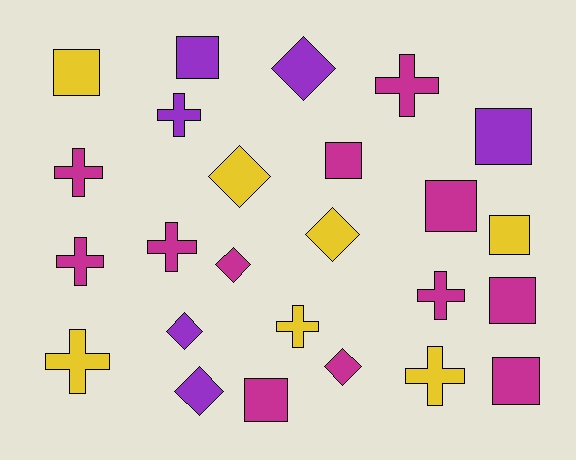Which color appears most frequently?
Magenta, with 12 objects.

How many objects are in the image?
There are 25 objects.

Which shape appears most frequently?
Square, with 9 objects.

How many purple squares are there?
There are 2 purple squares.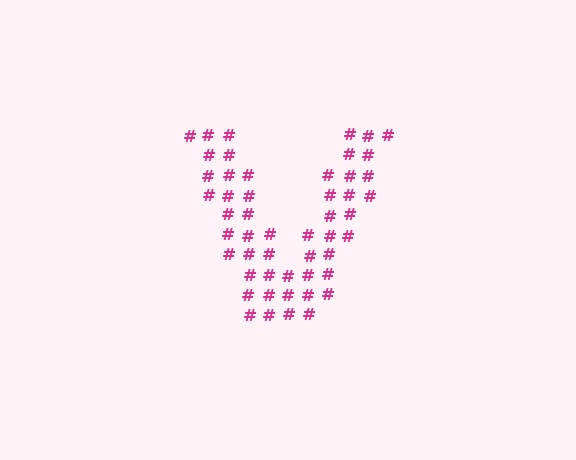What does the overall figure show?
The overall figure shows the letter V.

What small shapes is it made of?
It is made of small hash symbols.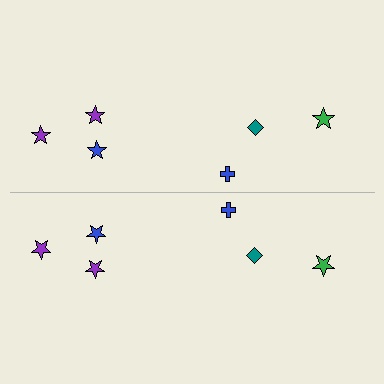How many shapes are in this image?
There are 12 shapes in this image.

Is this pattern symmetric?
Yes, this pattern has bilateral (reflection) symmetry.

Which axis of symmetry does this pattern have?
The pattern has a horizontal axis of symmetry running through the center of the image.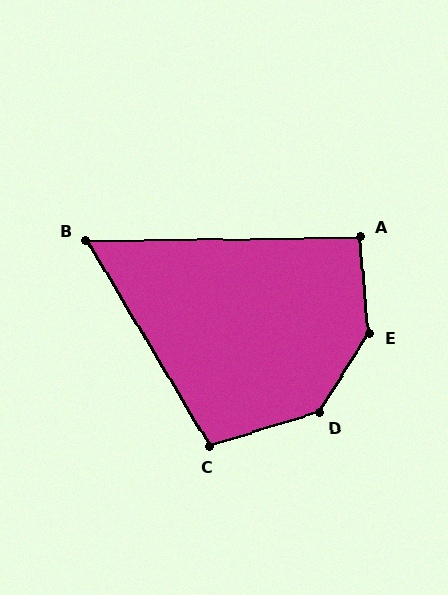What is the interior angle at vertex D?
Approximately 139 degrees (obtuse).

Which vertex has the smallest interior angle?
B, at approximately 60 degrees.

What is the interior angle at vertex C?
Approximately 104 degrees (obtuse).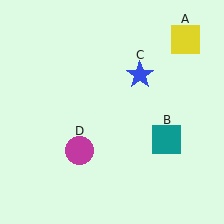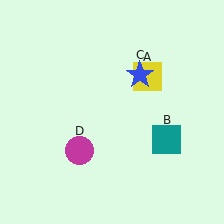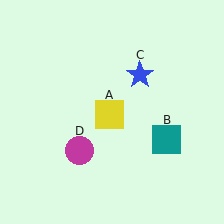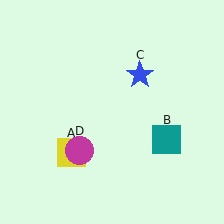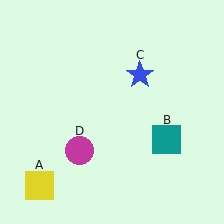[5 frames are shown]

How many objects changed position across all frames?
1 object changed position: yellow square (object A).